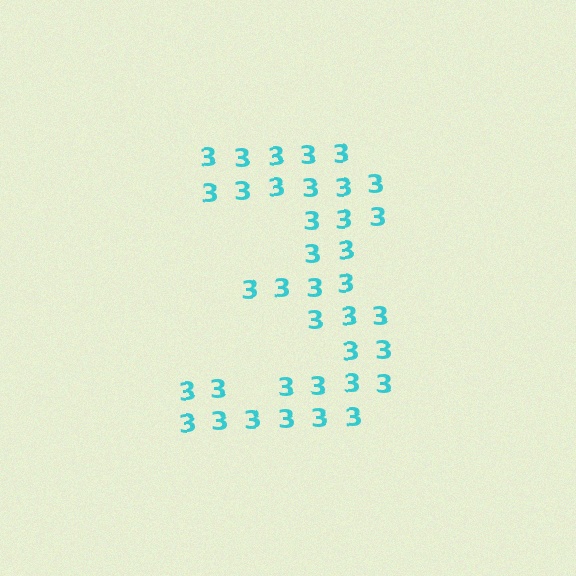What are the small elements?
The small elements are digit 3's.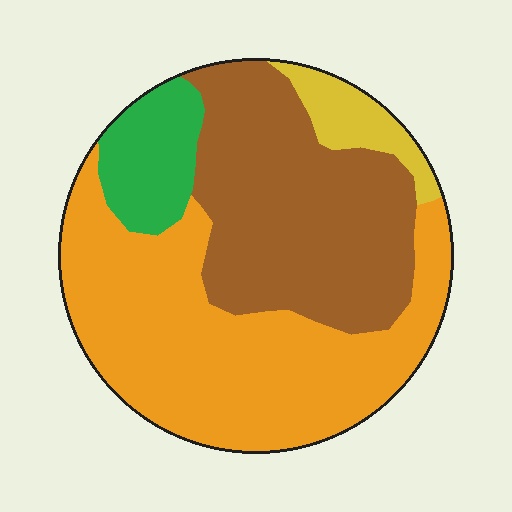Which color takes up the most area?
Orange, at roughly 45%.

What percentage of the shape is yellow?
Yellow takes up about one tenth (1/10) of the shape.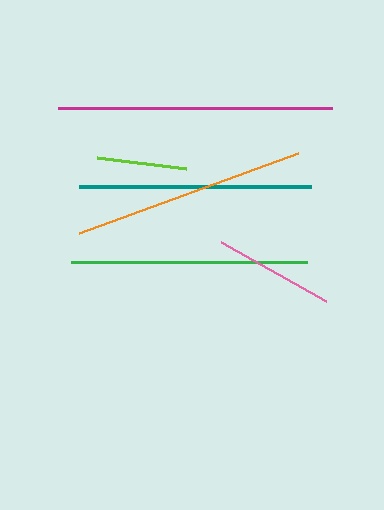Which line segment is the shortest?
The lime line is the shortest at approximately 89 pixels.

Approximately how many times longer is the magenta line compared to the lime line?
The magenta line is approximately 3.1 times the length of the lime line.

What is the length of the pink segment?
The pink segment is approximately 121 pixels long.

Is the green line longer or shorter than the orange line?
The green line is longer than the orange line.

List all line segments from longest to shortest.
From longest to shortest: magenta, green, orange, teal, pink, lime.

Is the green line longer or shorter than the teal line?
The green line is longer than the teal line.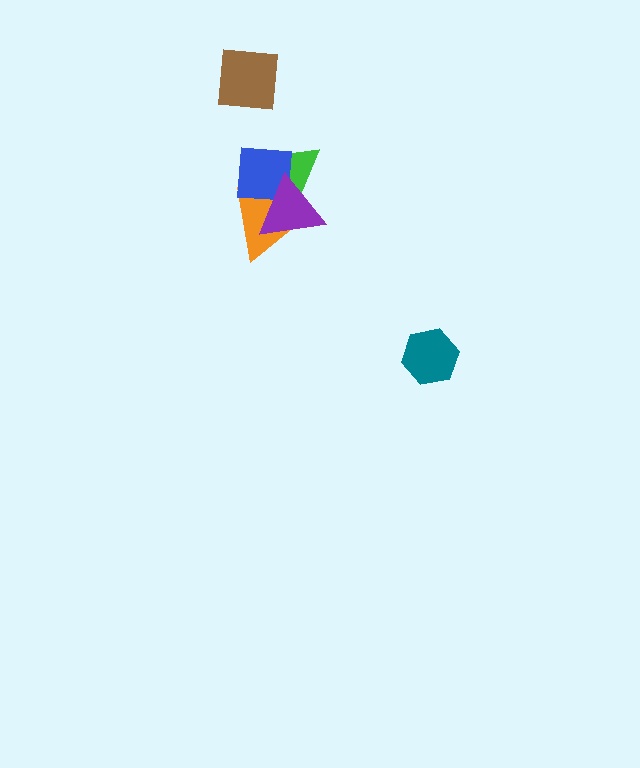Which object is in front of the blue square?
The purple triangle is in front of the blue square.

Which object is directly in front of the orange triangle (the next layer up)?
The green triangle is directly in front of the orange triangle.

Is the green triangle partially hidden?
Yes, it is partially covered by another shape.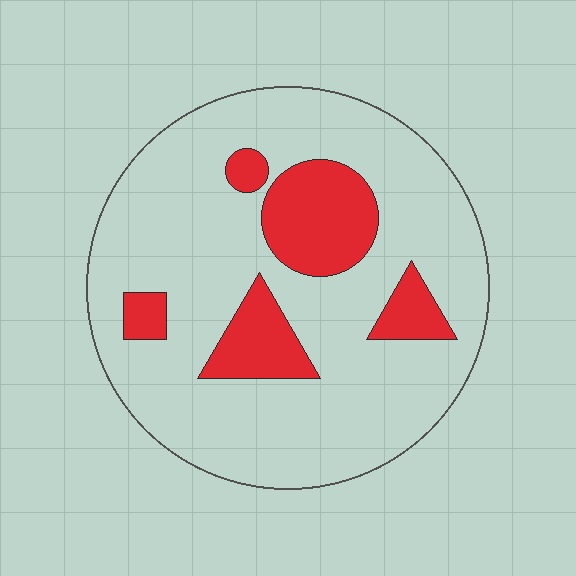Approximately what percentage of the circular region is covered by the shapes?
Approximately 20%.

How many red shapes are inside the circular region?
5.